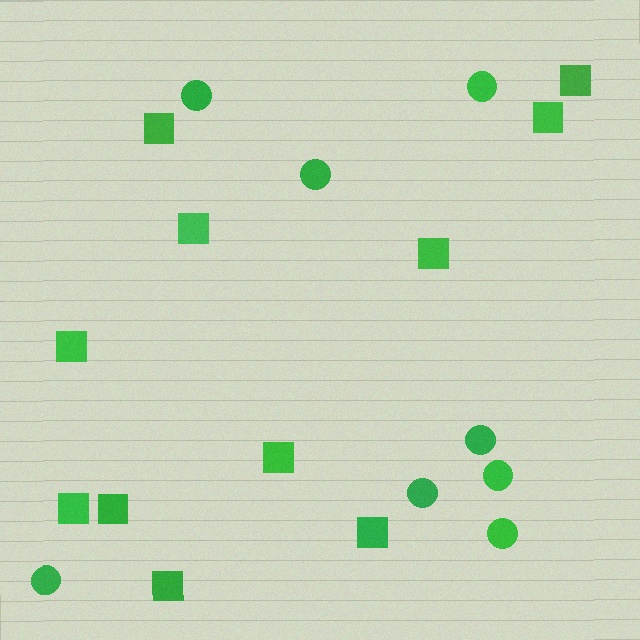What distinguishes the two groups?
There are 2 groups: one group of circles (8) and one group of squares (11).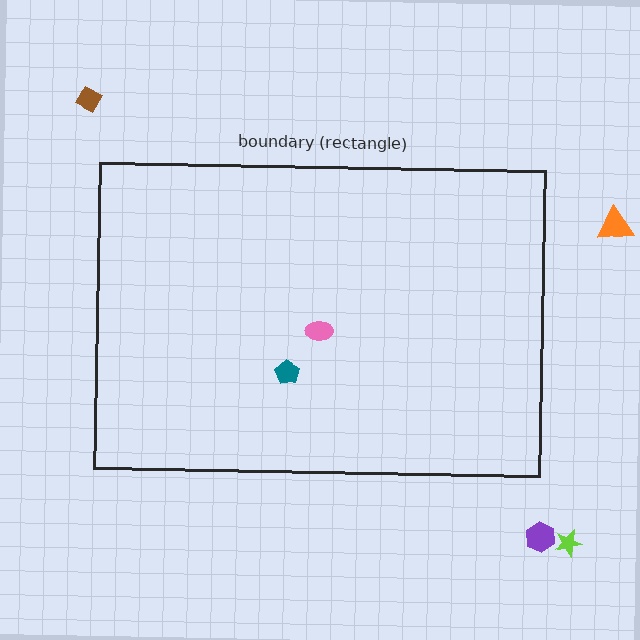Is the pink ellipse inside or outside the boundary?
Inside.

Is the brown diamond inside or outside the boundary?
Outside.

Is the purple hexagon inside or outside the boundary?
Outside.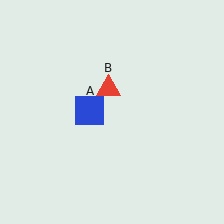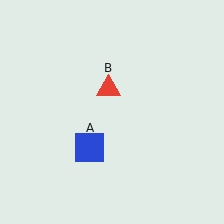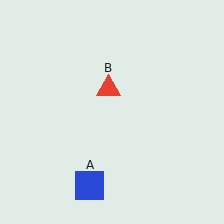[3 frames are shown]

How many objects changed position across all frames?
1 object changed position: blue square (object A).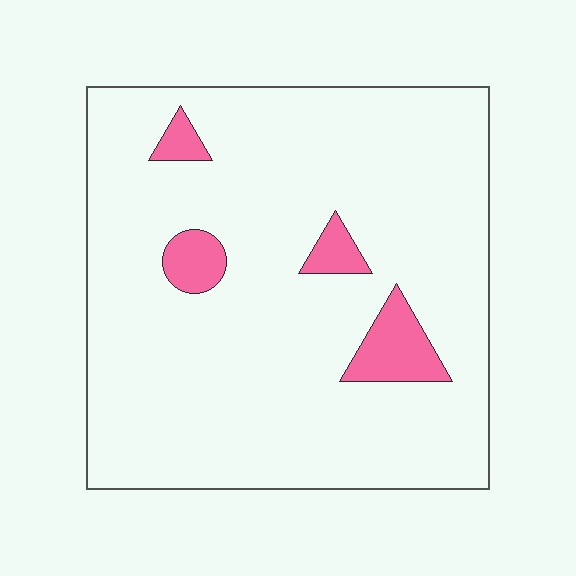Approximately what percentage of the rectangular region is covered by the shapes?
Approximately 10%.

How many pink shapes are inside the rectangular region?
4.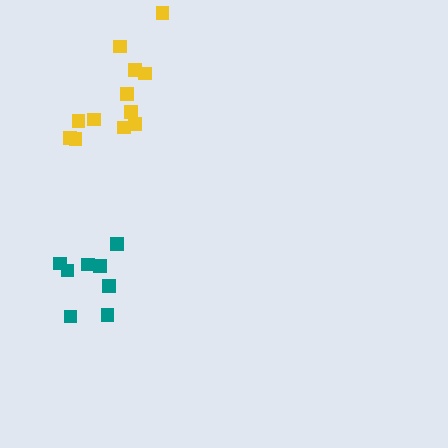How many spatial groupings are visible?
There are 2 spatial groupings.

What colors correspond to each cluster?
The clusters are colored: teal, yellow.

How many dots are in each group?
Group 1: 8 dots, Group 2: 12 dots (20 total).